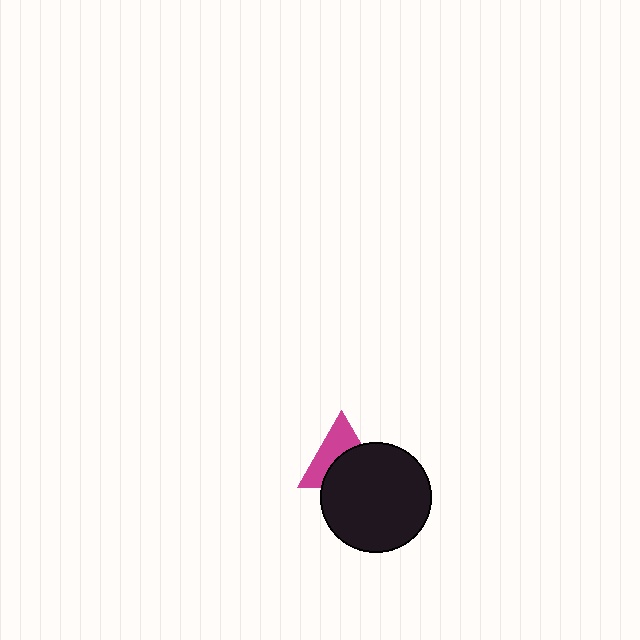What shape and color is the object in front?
The object in front is a black circle.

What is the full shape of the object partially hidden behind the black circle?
The partially hidden object is a magenta triangle.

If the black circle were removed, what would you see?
You would see the complete magenta triangle.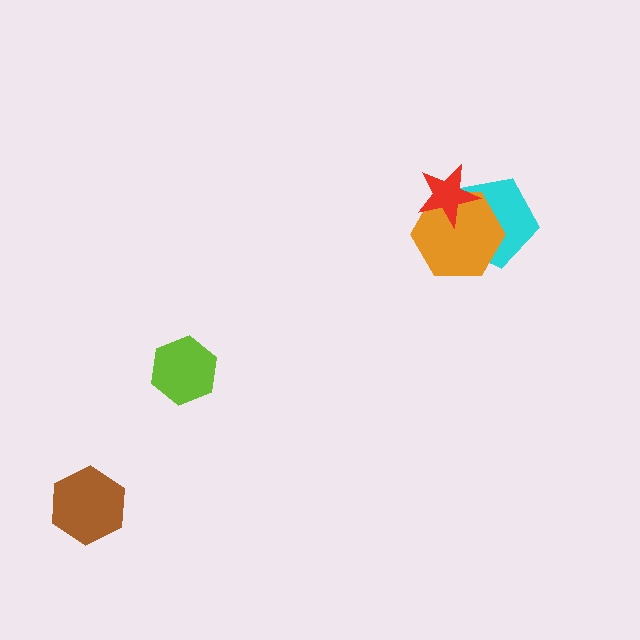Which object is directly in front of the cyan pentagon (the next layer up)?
The orange hexagon is directly in front of the cyan pentagon.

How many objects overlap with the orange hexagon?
2 objects overlap with the orange hexagon.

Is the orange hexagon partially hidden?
Yes, it is partially covered by another shape.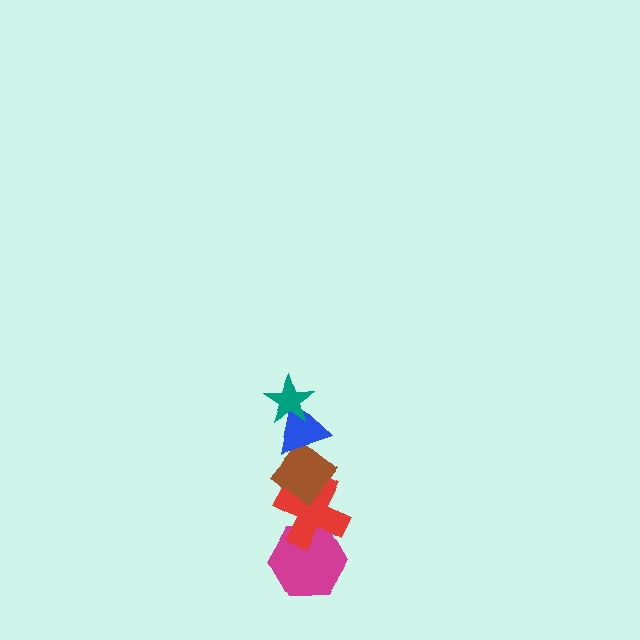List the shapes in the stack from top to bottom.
From top to bottom: the teal star, the blue triangle, the brown diamond, the red cross, the magenta hexagon.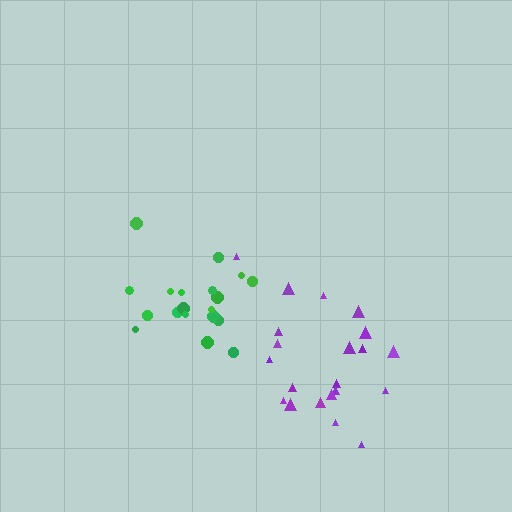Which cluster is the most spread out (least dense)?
Purple.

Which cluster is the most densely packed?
Green.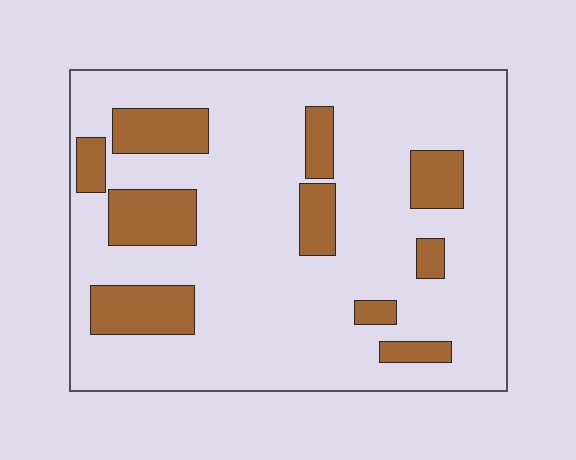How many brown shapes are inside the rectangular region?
10.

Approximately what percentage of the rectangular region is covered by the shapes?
Approximately 20%.